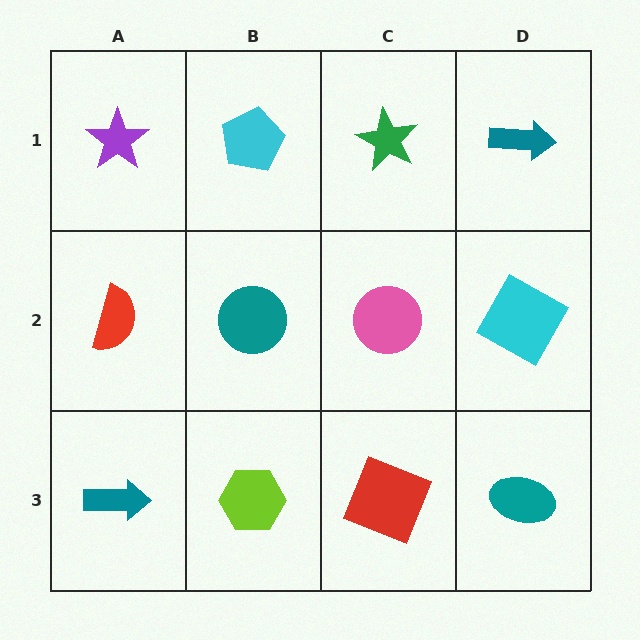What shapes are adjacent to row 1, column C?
A pink circle (row 2, column C), a cyan pentagon (row 1, column B), a teal arrow (row 1, column D).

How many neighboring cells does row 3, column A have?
2.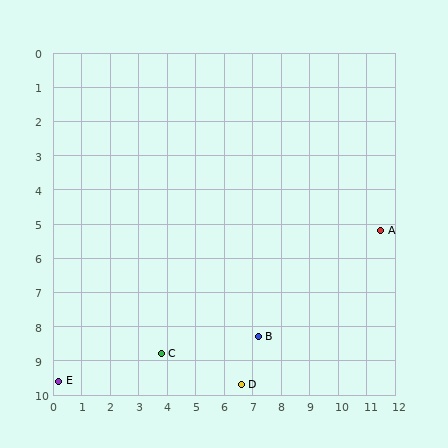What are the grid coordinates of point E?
Point E is at approximately (0.2, 9.6).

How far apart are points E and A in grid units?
Points E and A are about 12.1 grid units apart.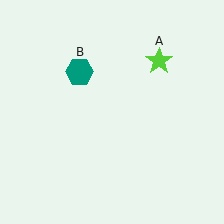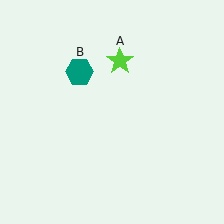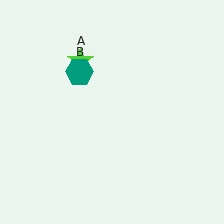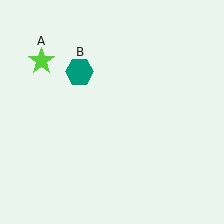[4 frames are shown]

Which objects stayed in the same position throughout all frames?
Teal hexagon (object B) remained stationary.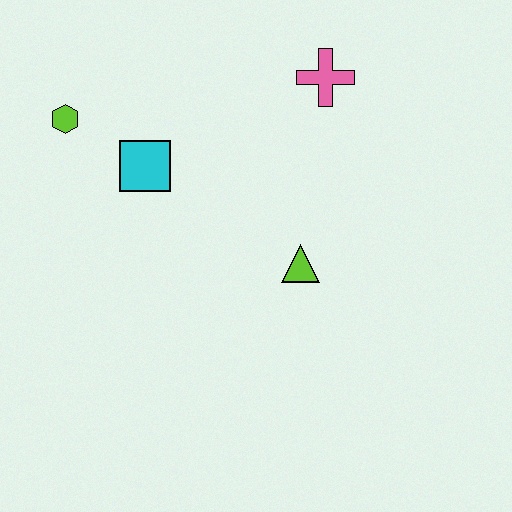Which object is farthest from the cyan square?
The pink cross is farthest from the cyan square.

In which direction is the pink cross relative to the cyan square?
The pink cross is to the right of the cyan square.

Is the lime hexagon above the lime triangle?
Yes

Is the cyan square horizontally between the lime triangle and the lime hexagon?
Yes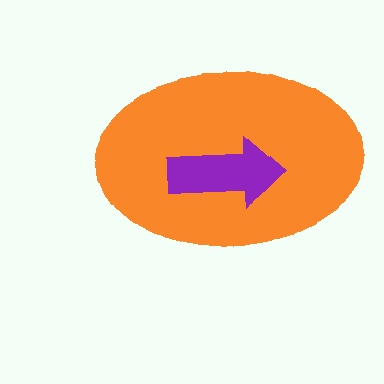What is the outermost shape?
The orange ellipse.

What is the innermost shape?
The purple arrow.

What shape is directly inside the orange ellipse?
The purple arrow.